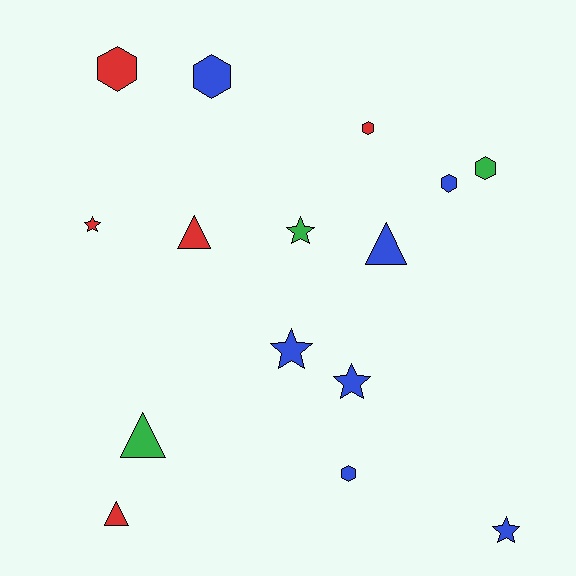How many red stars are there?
There is 1 red star.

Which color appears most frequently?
Blue, with 7 objects.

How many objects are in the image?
There are 15 objects.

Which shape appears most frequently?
Hexagon, with 6 objects.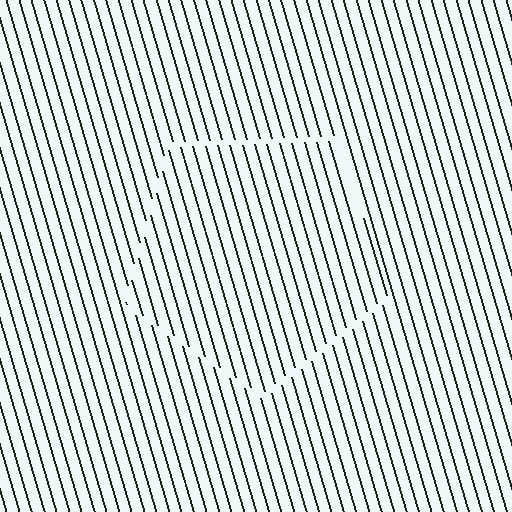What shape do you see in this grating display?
An illusory pentagon. The interior of the shape contains the same grating, shifted by half a period — the contour is defined by the phase discontinuity where line-ends from the inner and outer gratings abut.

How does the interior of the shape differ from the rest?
The interior of the shape contains the same grating, shifted by half a period — the contour is defined by the phase discontinuity where line-ends from the inner and outer gratings abut.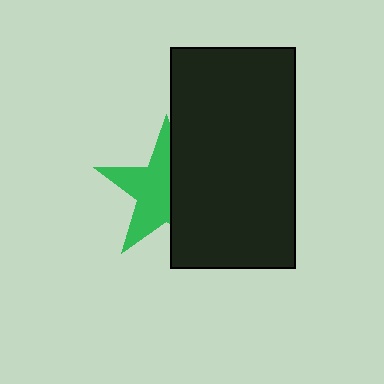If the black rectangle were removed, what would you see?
You would see the complete green star.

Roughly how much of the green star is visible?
About half of it is visible (roughly 55%).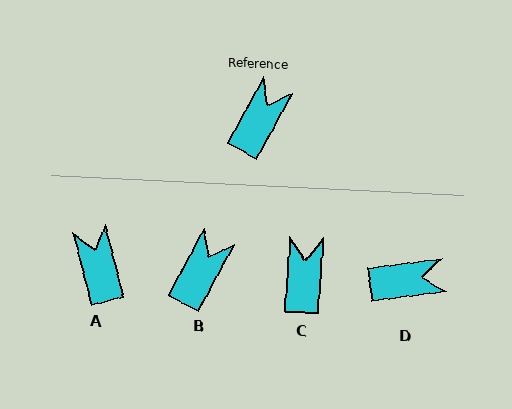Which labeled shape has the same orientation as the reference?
B.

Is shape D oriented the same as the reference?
No, it is off by about 55 degrees.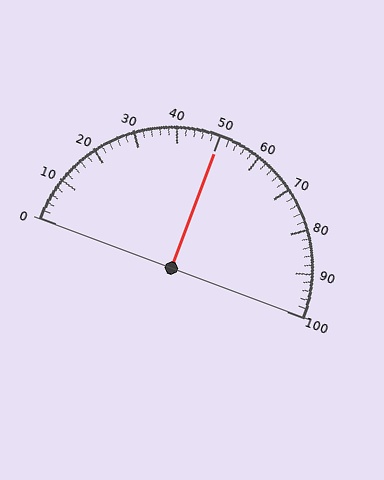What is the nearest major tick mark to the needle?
The nearest major tick mark is 50.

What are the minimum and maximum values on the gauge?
The gauge ranges from 0 to 100.